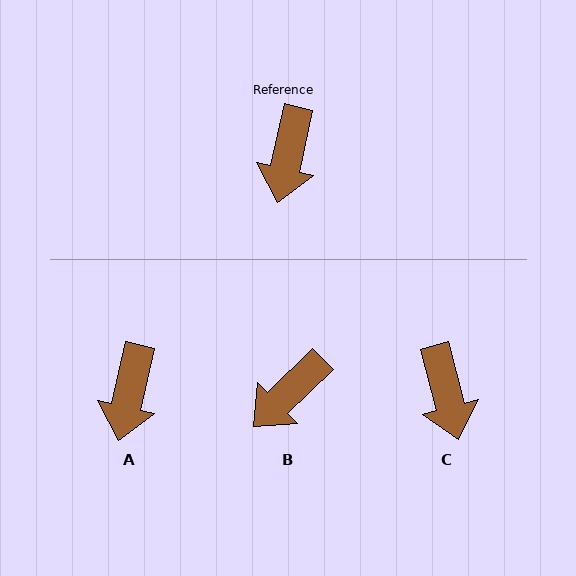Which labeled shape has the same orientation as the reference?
A.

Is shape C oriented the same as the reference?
No, it is off by about 27 degrees.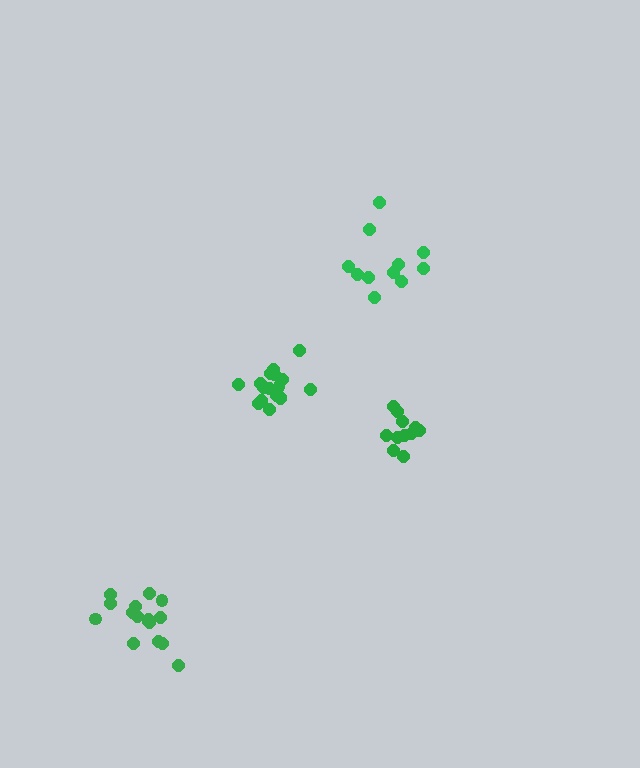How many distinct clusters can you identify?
There are 4 distinct clusters.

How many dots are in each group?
Group 1: 16 dots, Group 2: 11 dots, Group 3: 11 dots, Group 4: 17 dots (55 total).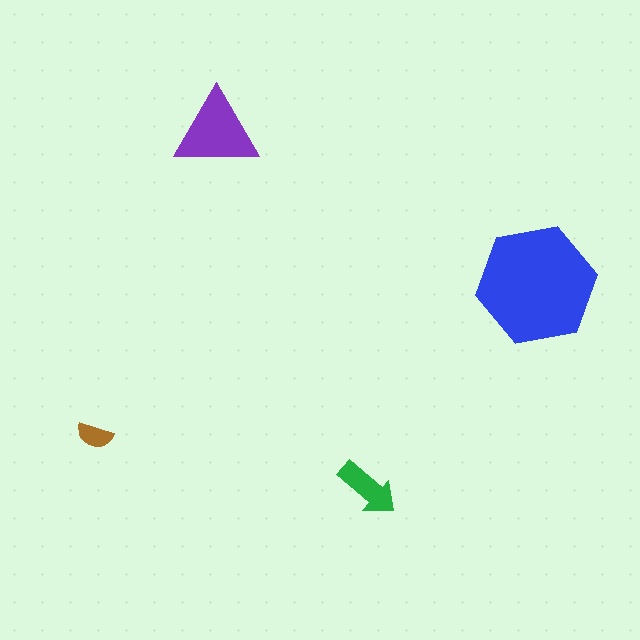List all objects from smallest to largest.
The brown semicircle, the green arrow, the purple triangle, the blue hexagon.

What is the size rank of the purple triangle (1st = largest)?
2nd.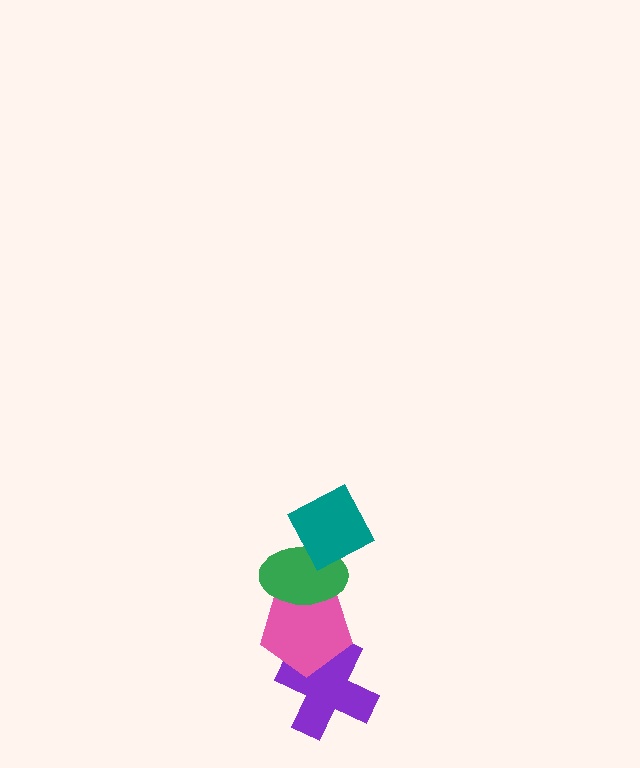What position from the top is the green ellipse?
The green ellipse is 2nd from the top.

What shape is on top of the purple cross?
The pink pentagon is on top of the purple cross.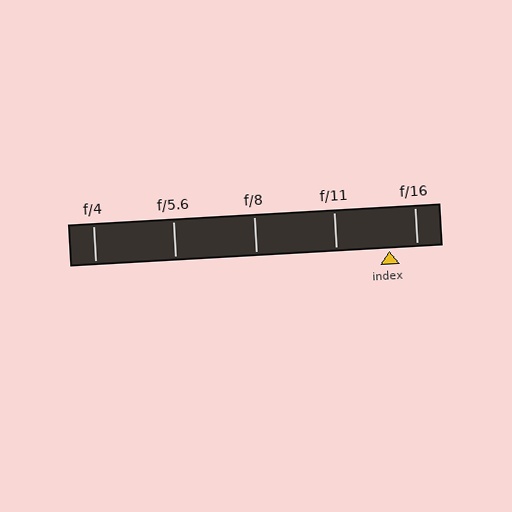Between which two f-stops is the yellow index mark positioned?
The index mark is between f/11 and f/16.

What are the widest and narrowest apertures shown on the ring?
The widest aperture shown is f/4 and the narrowest is f/16.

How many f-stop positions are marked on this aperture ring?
There are 5 f-stop positions marked.